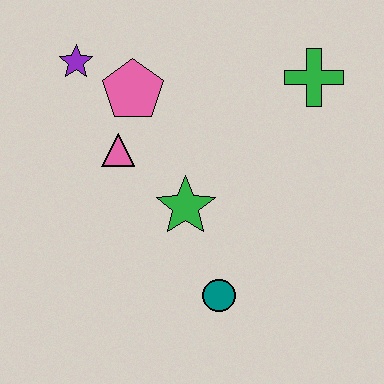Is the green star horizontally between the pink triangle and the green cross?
Yes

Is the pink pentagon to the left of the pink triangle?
No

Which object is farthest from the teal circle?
The purple star is farthest from the teal circle.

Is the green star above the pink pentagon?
No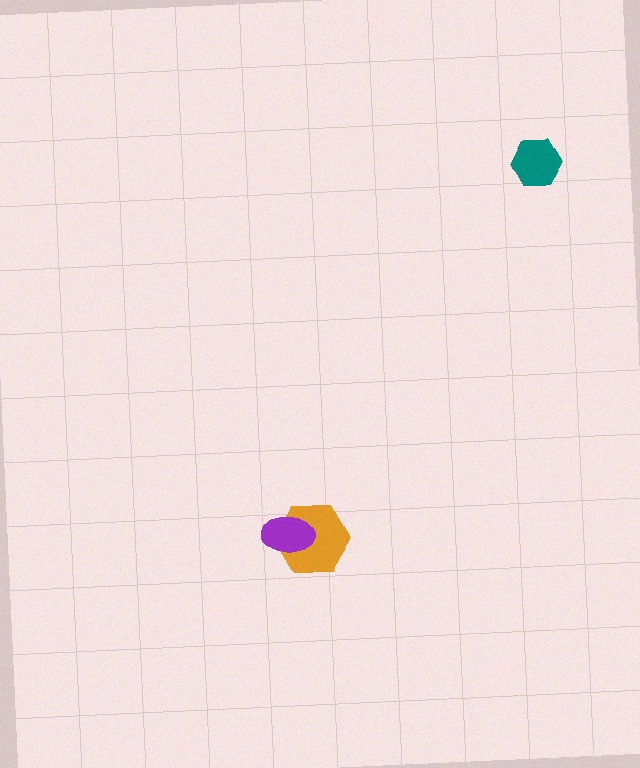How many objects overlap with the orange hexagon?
1 object overlaps with the orange hexagon.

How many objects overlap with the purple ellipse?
1 object overlaps with the purple ellipse.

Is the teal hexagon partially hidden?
No, no other shape covers it.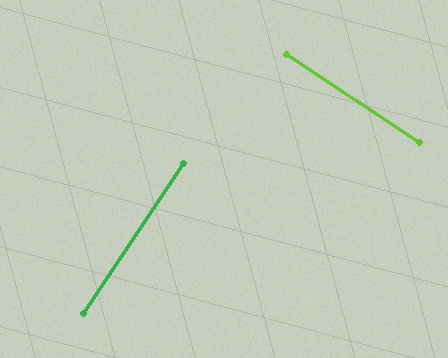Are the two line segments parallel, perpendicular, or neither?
Perpendicular — they meet at approximately 90°.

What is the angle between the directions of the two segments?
Approximately 90 degrees.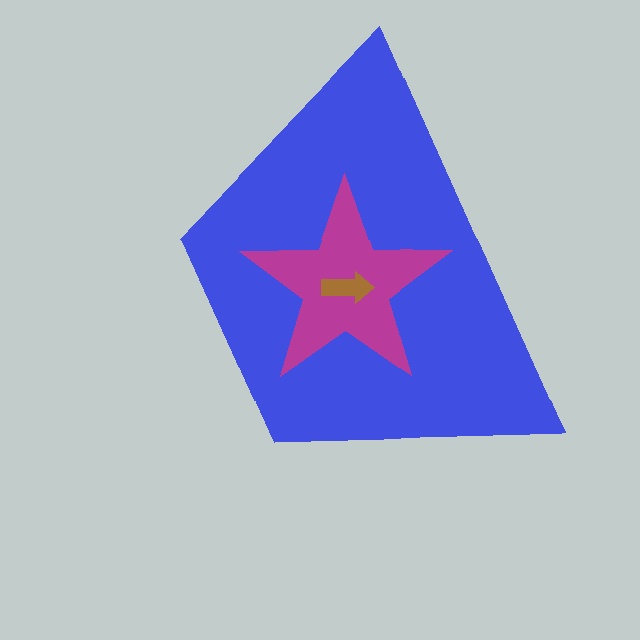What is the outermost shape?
The blue trapezoid.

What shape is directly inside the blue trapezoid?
The magenta star.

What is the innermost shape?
The brown arrow.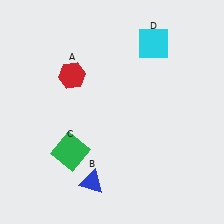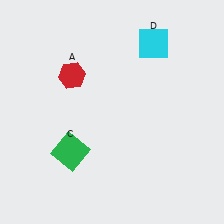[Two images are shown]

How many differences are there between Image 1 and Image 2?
There is 1 difference between the two images.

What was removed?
The blue triangle (B) was removed in Image 2.